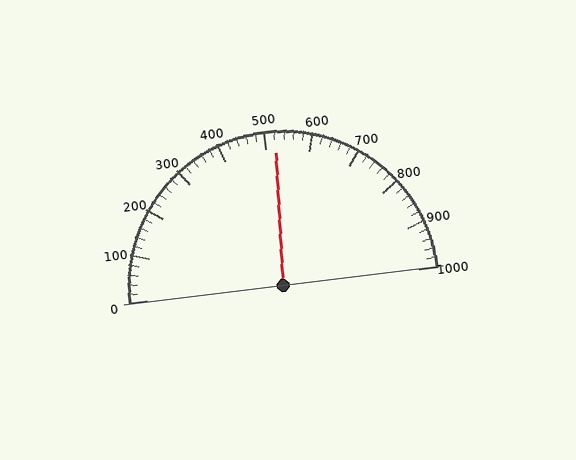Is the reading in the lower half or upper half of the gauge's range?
The reading is in the upper half of the range (0 to 1000).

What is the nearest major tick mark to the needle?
The nearest major tick mark is 500.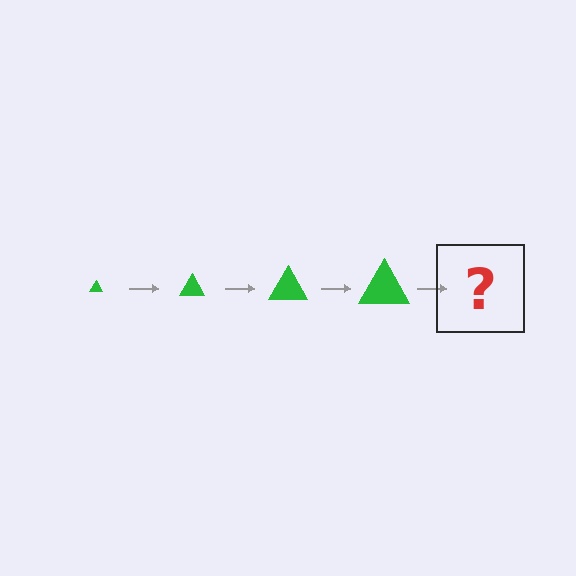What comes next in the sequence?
The next element should be a green triangle, larger than the previous one.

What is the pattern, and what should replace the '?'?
The pattern is that the triangle gets progressively larger each step. The '?' should be a green triangle, larger than the previous one.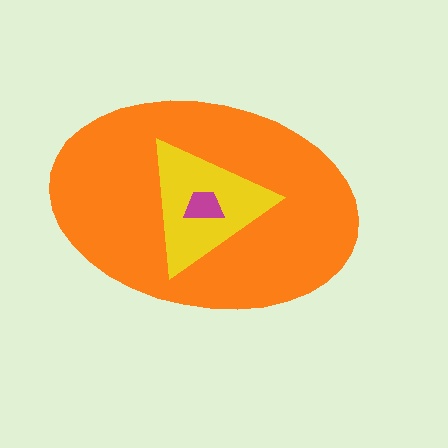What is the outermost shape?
The orange ellipse.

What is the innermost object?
The magenta trapezoid.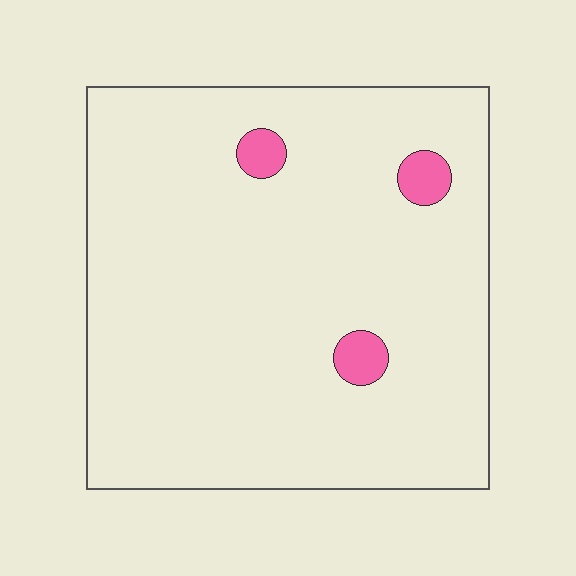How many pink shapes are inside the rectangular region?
3.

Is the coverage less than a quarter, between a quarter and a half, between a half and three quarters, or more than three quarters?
Less than a quarter.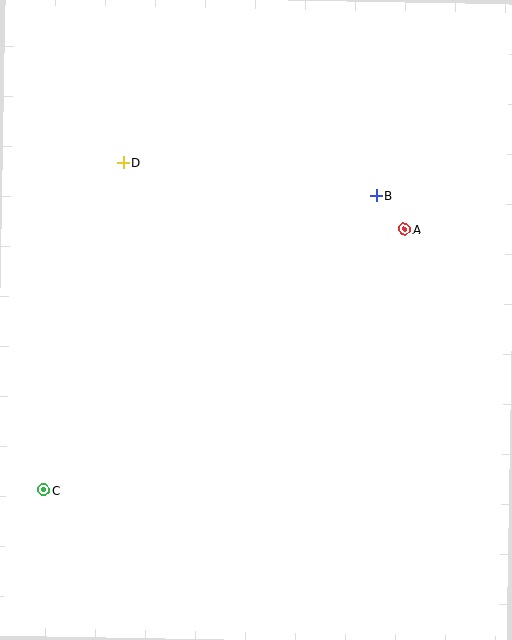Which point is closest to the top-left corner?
Point D is closest to the top-left corner.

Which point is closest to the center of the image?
Point B at (376, 196) is closest to the center.